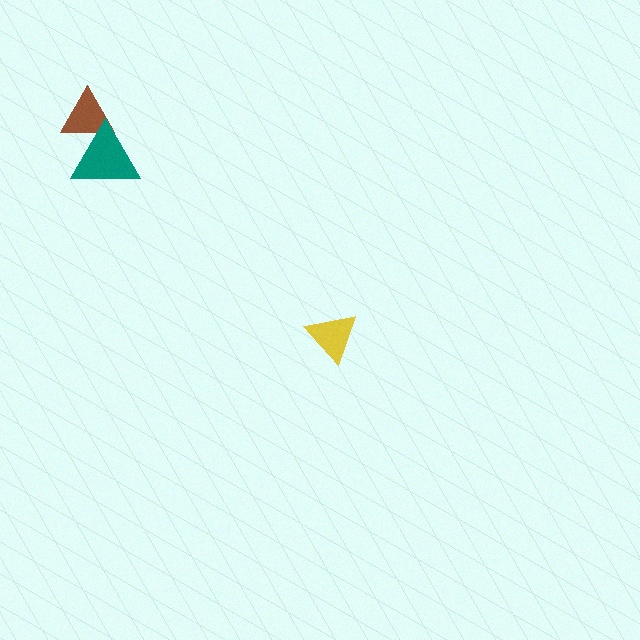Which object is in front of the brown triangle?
The teal triangle is in front of the brown triangle.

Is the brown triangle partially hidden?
Yes, it is partially covered by another shape.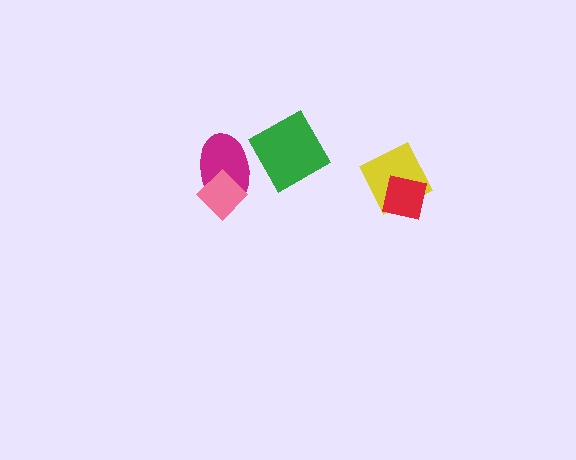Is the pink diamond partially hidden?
No, no other shape covers it.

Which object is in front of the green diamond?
The magenta ellipse is in front of the green diamond.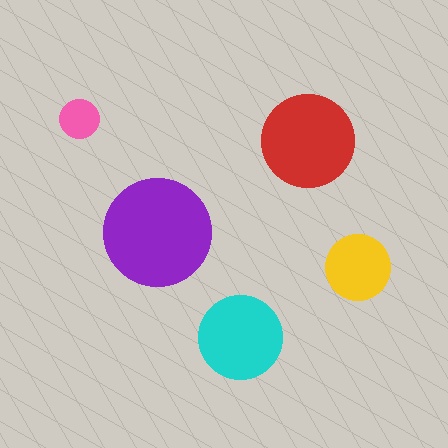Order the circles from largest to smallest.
the purple one, the red one, the cyan one, the yellow one, the pink one.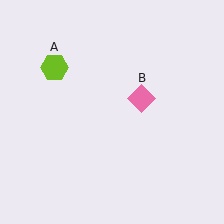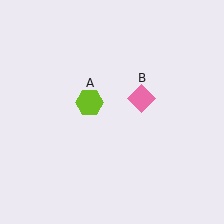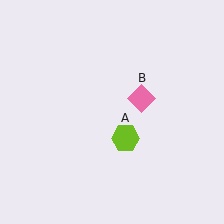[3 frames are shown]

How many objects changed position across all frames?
1 object changed position: lime hexagon (object A).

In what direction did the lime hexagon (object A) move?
The lime hexagon (object A) moved down and to the right.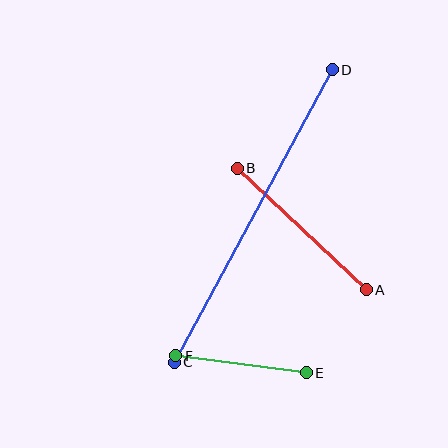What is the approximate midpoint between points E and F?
The midpoint is at approximately (241, 364) pixels.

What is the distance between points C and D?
The distance is approximately 332 pixels.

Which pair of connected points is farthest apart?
Points C and D are farthest apart.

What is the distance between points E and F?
The distance is approximately 132 pixels.